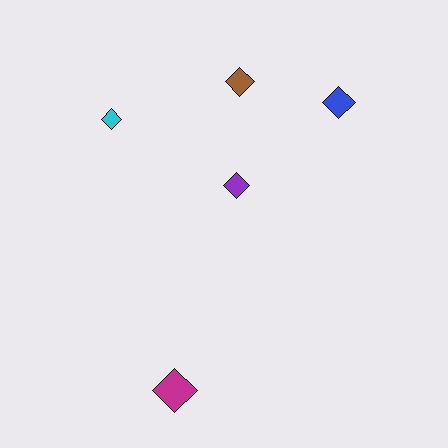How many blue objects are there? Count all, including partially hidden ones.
There is 1 blue object.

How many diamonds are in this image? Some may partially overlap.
There are 5 diamonds.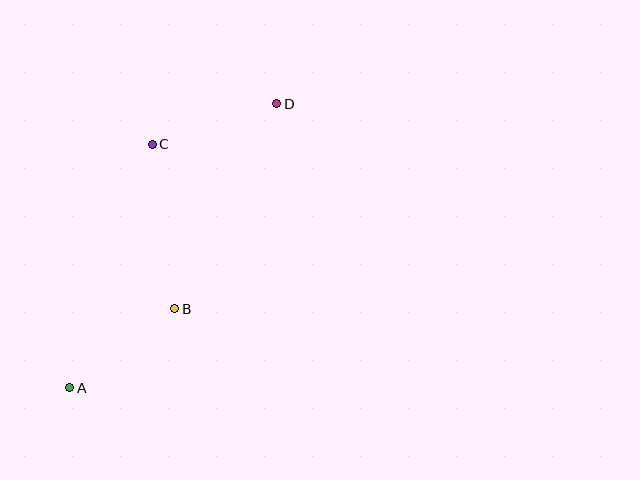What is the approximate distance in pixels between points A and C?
The distance between A and C is approximately 257 pixels.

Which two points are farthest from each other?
Points A and D are farthest from each other.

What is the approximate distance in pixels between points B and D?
The distance between B and D is approximately 229 pixels.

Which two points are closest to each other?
Points C and D are closest to each other.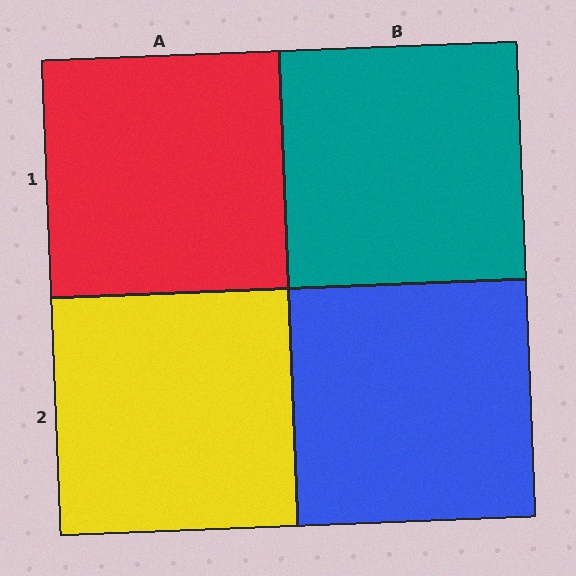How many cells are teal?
1 cell is teal.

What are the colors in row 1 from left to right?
Red, teal.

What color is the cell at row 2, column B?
Blue.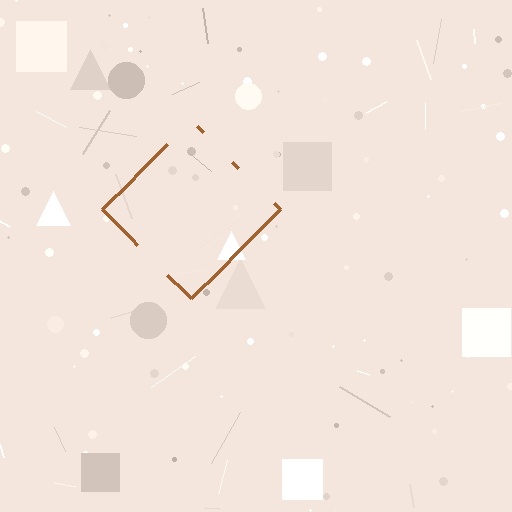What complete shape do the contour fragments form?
The contour fragments form a diamond.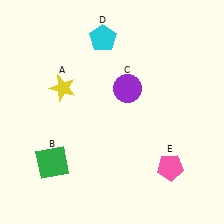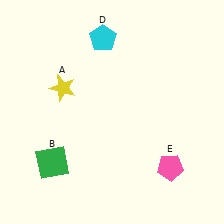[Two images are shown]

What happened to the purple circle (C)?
The purple circle (C) was removed in Image 2. It was in the top-right area of Image 1.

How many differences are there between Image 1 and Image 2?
There is 1 difference between the two images.